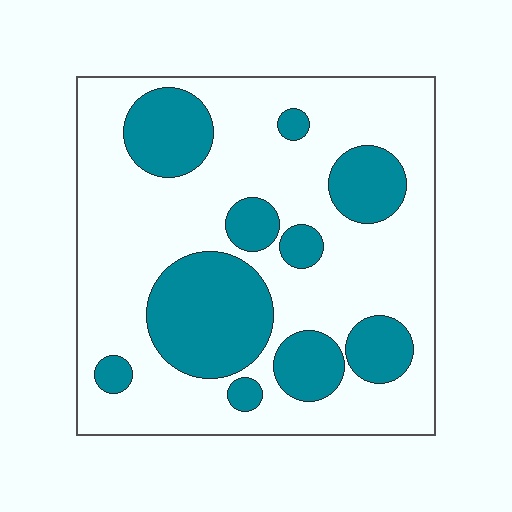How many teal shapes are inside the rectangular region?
10.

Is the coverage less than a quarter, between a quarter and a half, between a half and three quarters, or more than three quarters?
Between a quarter and a half.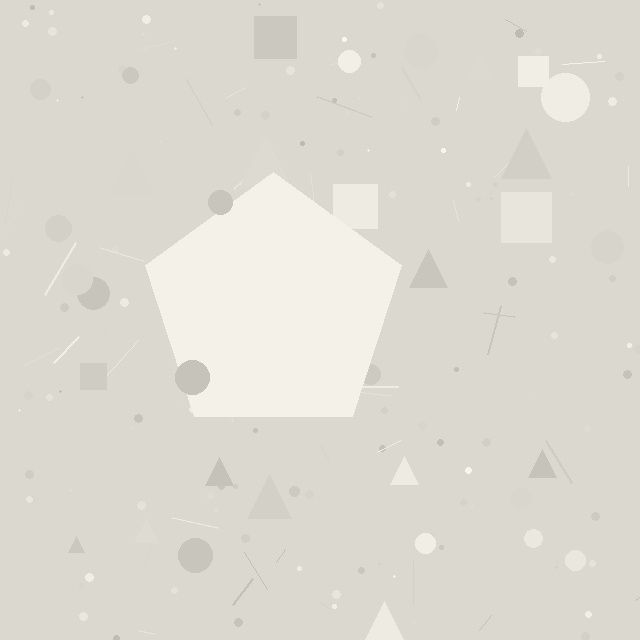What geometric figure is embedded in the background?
A pentagon is embedded in the background.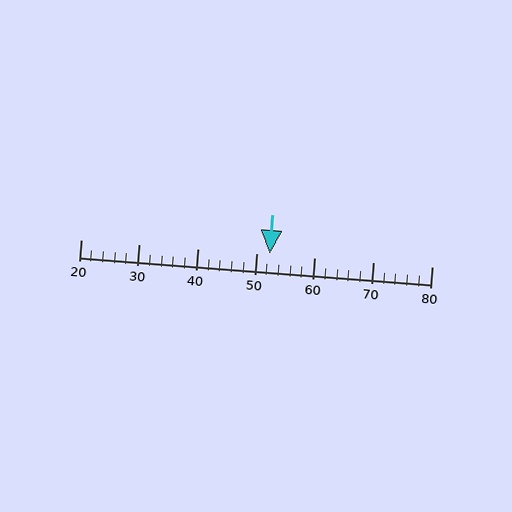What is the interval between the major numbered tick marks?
The major tick marks are spaced 10 units apart.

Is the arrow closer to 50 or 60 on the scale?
The arrow is closer to 50.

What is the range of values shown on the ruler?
The ruler shows values from 20 to 80.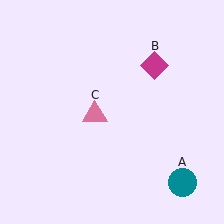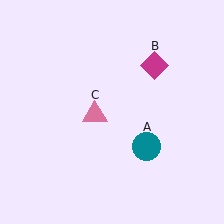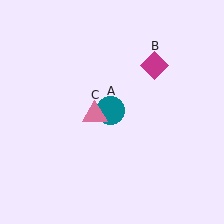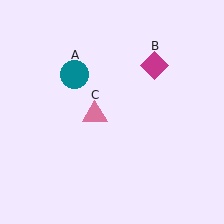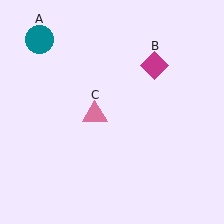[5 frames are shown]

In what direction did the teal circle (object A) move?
The teal circle (object A) moved up and to the left.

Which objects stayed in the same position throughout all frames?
Magenta diamond (object B) and pink triangle (object C) remained stationary.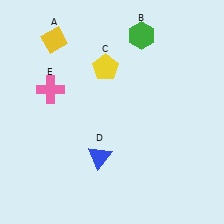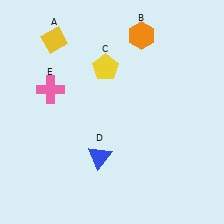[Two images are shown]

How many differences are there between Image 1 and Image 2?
There is 1 difference between the two images.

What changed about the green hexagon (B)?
In Image 1, B is green. In Image 2, it changed to orange.